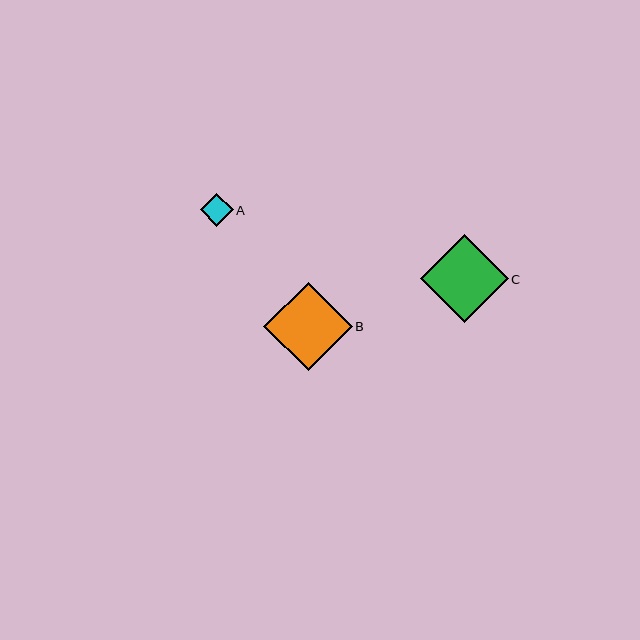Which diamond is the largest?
Diamond B is the largest with a size of approximately 88 pixels.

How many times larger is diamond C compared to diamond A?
Diamond C is approximately 2.6 times the size of diamond A.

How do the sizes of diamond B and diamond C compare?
Diamond B and diamond C are approximately the same size.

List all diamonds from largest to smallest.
From largest to smallest: B, C, A.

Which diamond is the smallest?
Diamond A is the smallest with a size of approximately 33 pixels.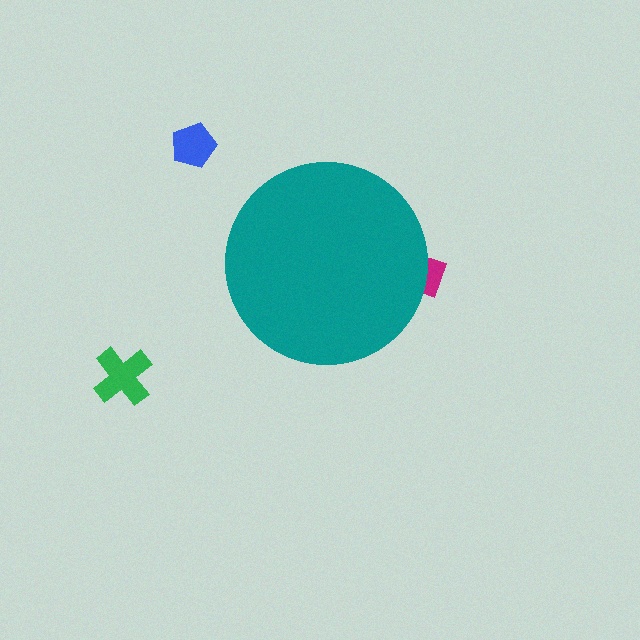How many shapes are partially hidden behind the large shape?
1 shape is partially hidden.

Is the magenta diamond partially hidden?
Yes, the magenta diamond is partially hidden behind the teal circle.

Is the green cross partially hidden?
No, the green cross is fully visible.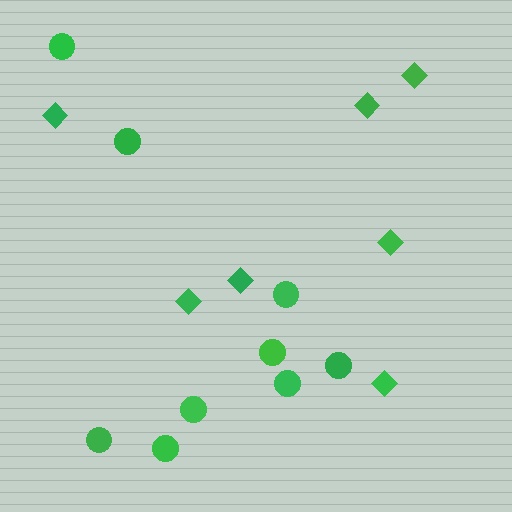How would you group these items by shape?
There are 2 groups: one group of circles (9) and one group of diamonds (7).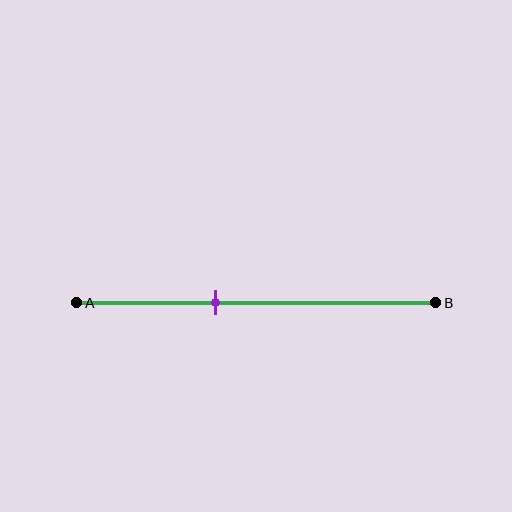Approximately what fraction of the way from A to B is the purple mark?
The purple mark is approximately 40% of the way from A to B.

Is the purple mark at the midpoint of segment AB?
No, the mark is at about 40% from A, not at the 50% midpoint.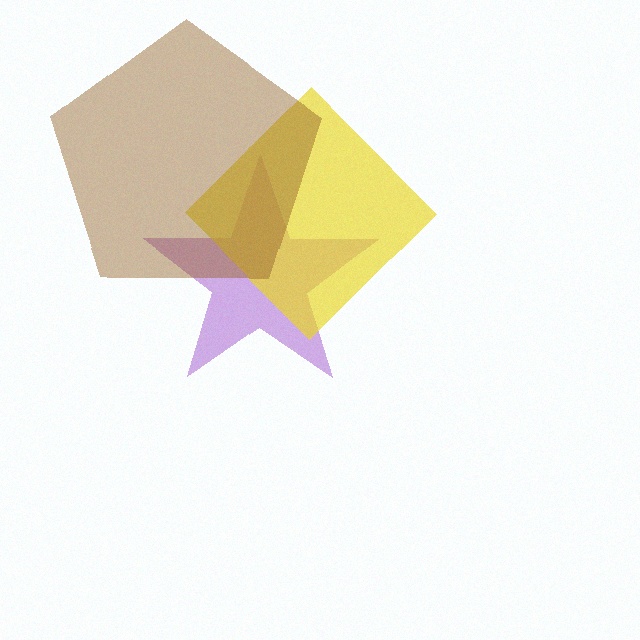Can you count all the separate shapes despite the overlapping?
Yes, there are 3 separate shapes.